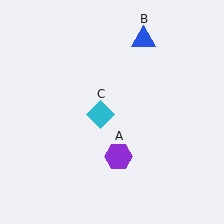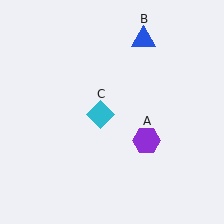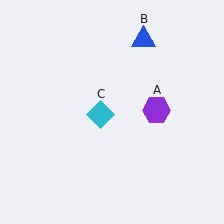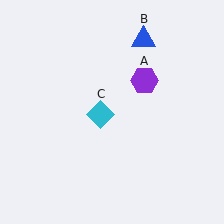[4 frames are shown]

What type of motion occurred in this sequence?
The purple hexagon (object A) rotated counterclockwise around the center of the scene.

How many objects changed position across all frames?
1 object changed position: purple hexagon (object A).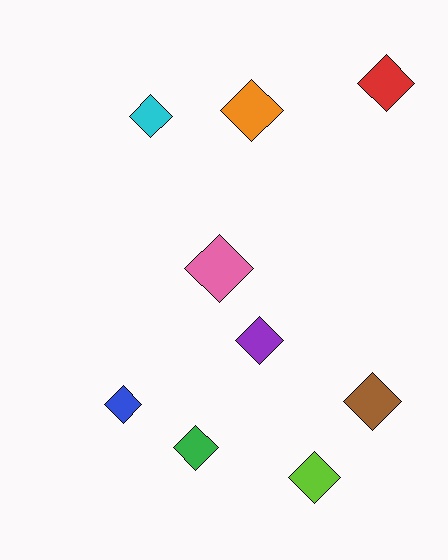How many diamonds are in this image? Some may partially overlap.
There are 9 diamonds.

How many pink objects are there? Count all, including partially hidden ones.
There is 1 pink object.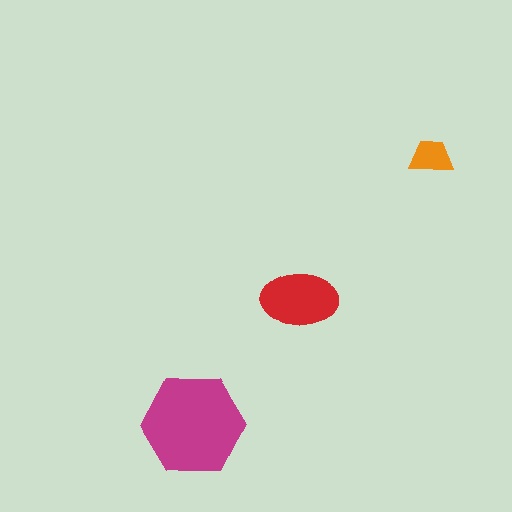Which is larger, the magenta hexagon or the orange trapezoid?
The magenta hexagon.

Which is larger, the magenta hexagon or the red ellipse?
The magenta hexagon.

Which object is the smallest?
The orange trapezoid.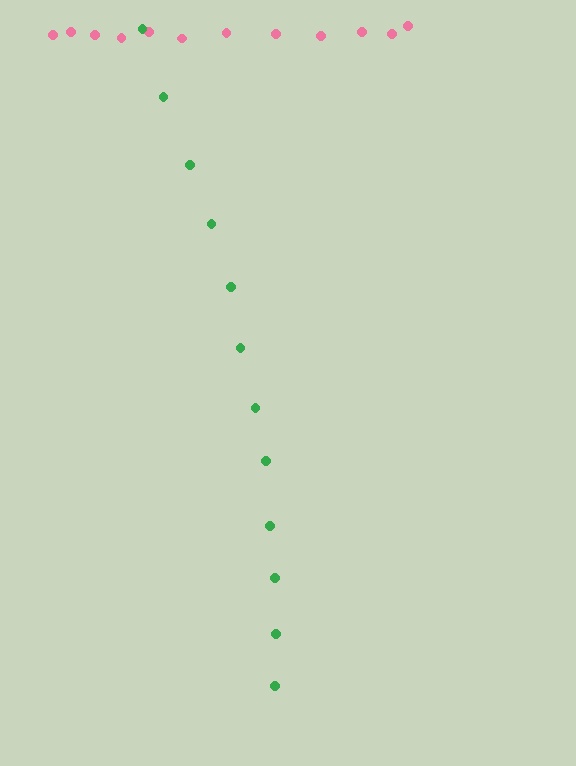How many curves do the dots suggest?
There are 2 distinct paths.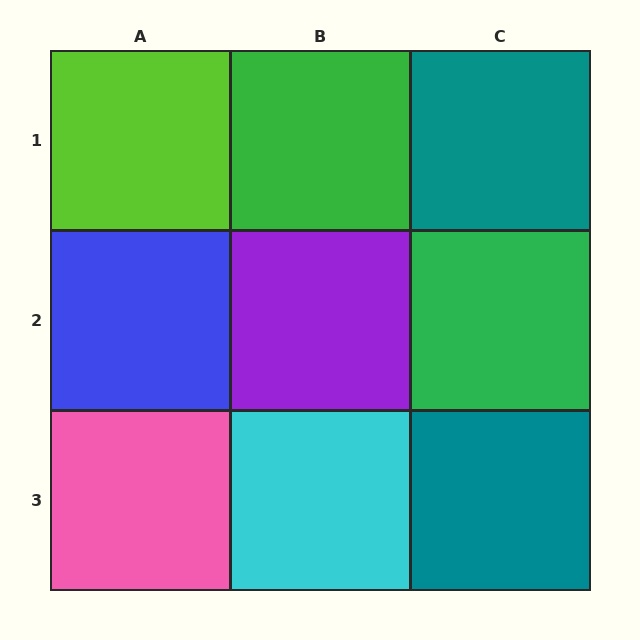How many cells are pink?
1 cell is pink.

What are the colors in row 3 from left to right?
Pink, cyan, teal.